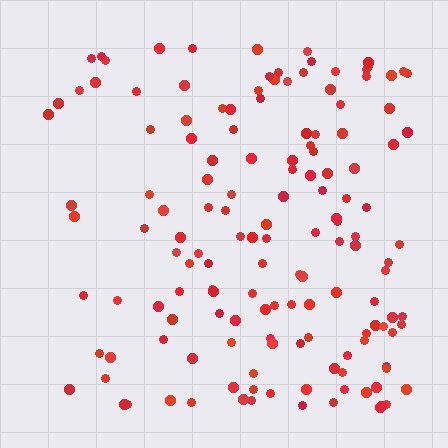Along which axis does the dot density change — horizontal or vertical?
Horizontal.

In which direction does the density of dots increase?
From left to right, with the right side densest.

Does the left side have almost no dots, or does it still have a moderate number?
Still a moderate number, just noticeably fewer than the right.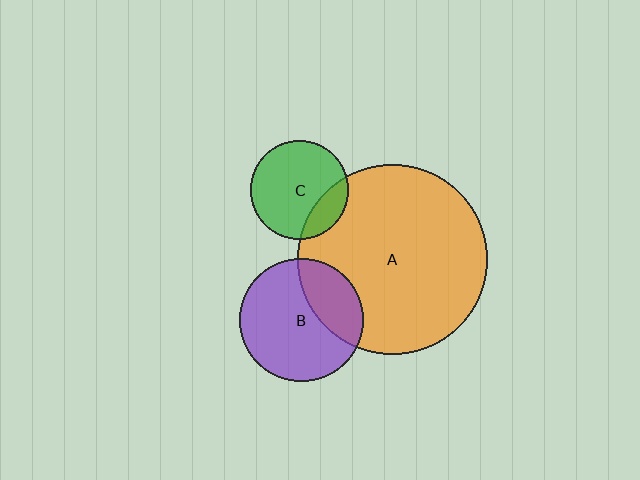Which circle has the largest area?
Circle A (orange).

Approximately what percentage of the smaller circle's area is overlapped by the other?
Approximately 20%.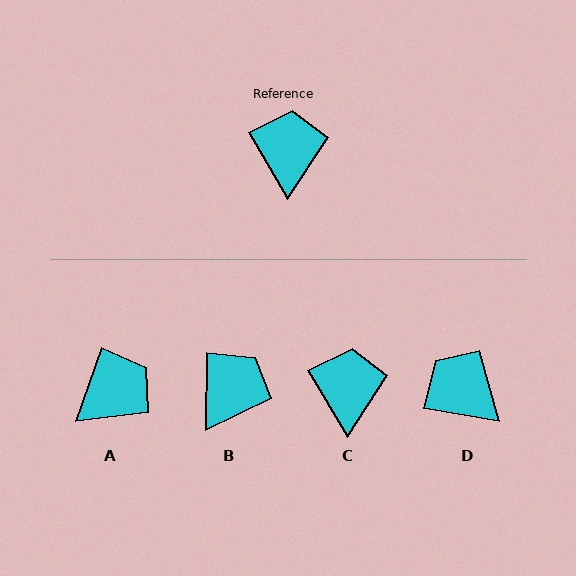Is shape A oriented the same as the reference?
No, it is off by about 50 degrees.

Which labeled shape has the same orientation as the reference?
C.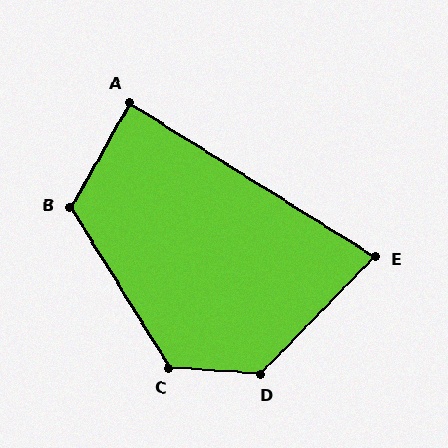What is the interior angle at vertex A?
Approximately 87 degrees (approximately right).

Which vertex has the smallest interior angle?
E, at approximately 78 degrees.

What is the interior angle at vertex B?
Approximately 119 degrees (obtuse).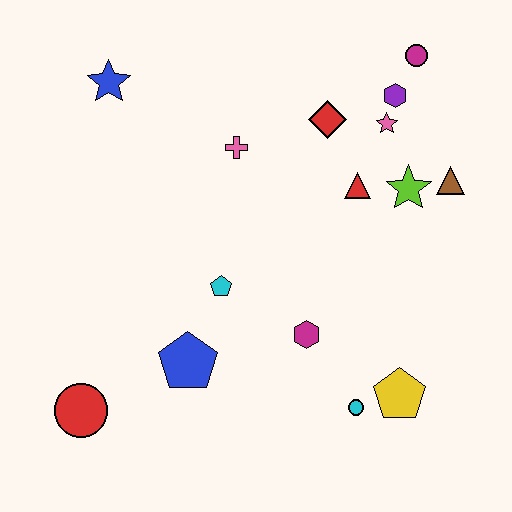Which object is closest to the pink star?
The purple hexagon is closest to the pink star.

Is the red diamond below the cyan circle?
No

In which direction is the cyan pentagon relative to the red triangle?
The cyan pentagon is to the left of the red triangle.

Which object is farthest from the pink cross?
The red circle is farthest from the pink cross.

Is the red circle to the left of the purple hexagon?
Yes